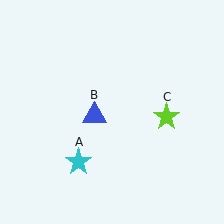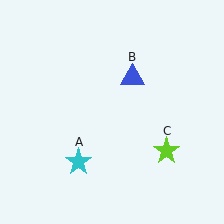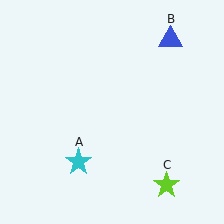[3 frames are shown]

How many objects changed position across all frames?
2 objects changed position: blue triangle (object B), lime star (object C).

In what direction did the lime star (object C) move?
The lime star (object C) moved down.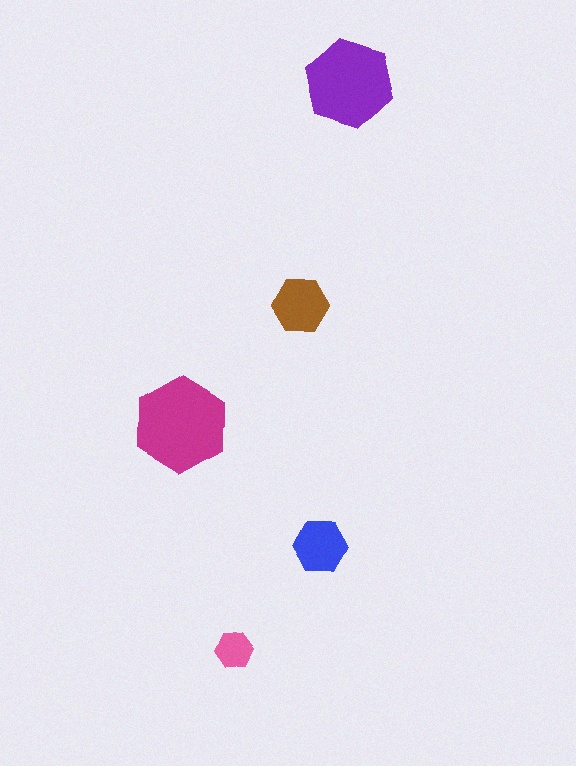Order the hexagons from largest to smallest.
the magenta one, the purple one, the brown one, the blue one, the pink one.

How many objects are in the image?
There are 5 objects in the image.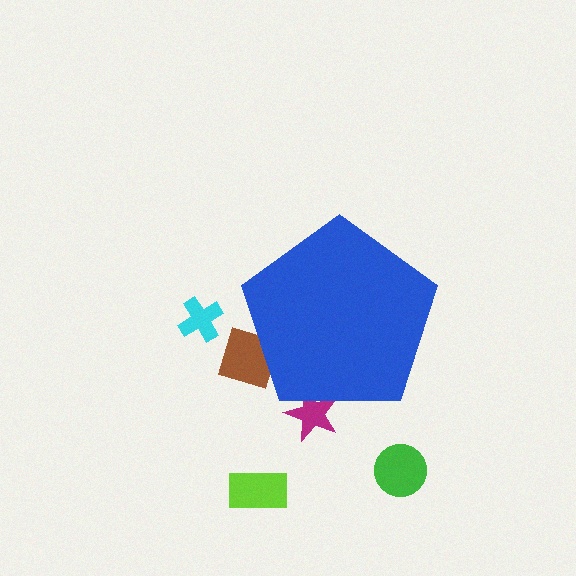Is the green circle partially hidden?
No, the green circle is fully visible.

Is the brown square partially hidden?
Yes, the brown square is partially hidden behind the blue pentagon.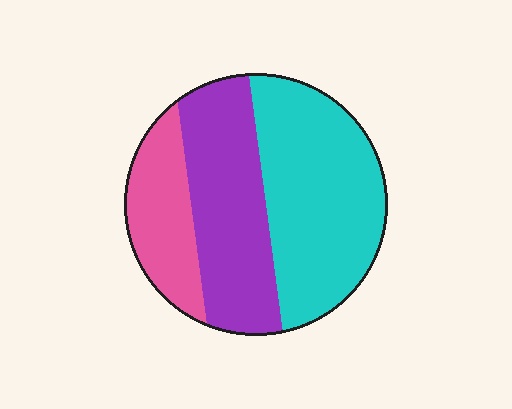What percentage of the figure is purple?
Purple takes up between a third and a half of the figure.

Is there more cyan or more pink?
Cyan.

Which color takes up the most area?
Cyan, at roughly 45%.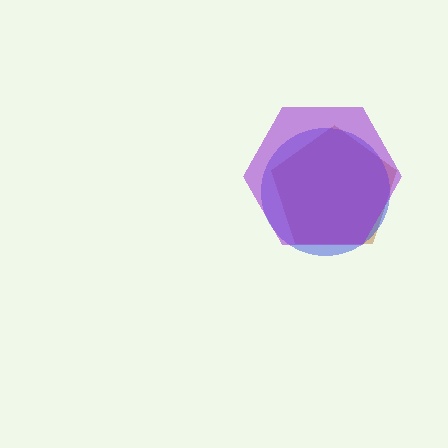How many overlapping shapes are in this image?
There are 3 overlapping shapes in the image.